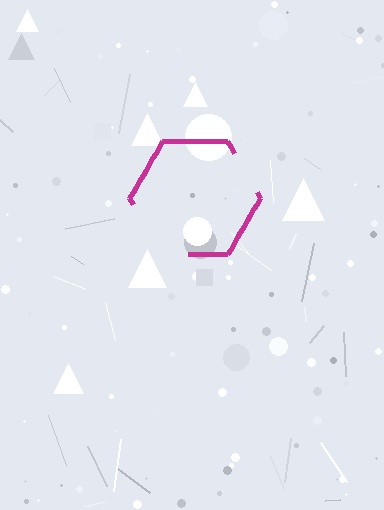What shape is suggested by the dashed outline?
The dashed outline suggests a hexagon.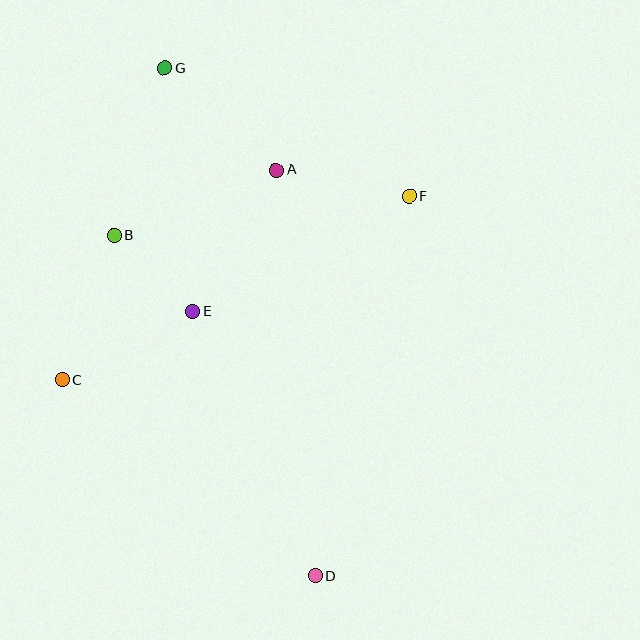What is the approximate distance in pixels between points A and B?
The distance between A and B is approximately 175 pixels.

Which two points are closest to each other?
Points B and E are closest to each other.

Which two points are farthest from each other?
Points D and G are farthest from each other.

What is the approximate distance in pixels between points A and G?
The distance between A and G is approximately 151 pixels.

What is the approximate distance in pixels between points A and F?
The distance between A and F is approximately 136 pixels.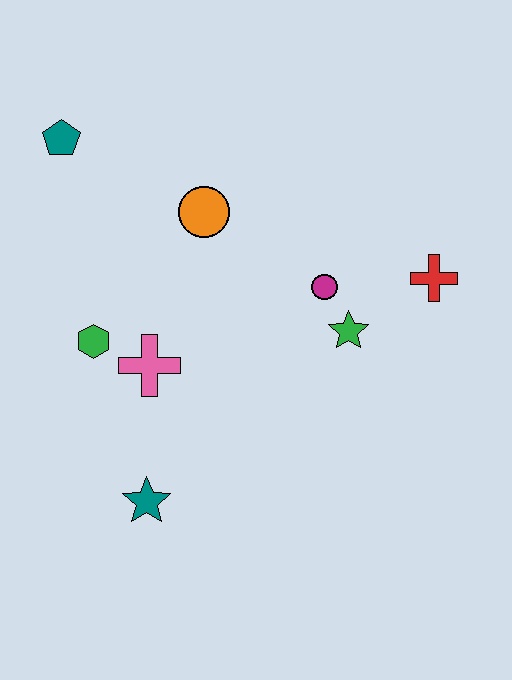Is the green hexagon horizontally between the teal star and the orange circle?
No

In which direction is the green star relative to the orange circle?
The green star is to the right of the orange circle.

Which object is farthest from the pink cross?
The red cross is farthest from the pink cross.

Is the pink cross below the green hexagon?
Yes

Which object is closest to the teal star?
The pink cross is closest to the teal star.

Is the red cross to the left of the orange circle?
No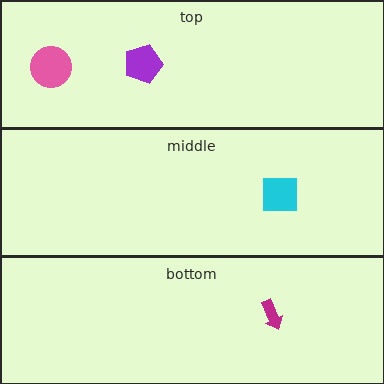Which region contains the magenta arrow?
The bottom region.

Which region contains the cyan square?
The middle region.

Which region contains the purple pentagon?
The top region.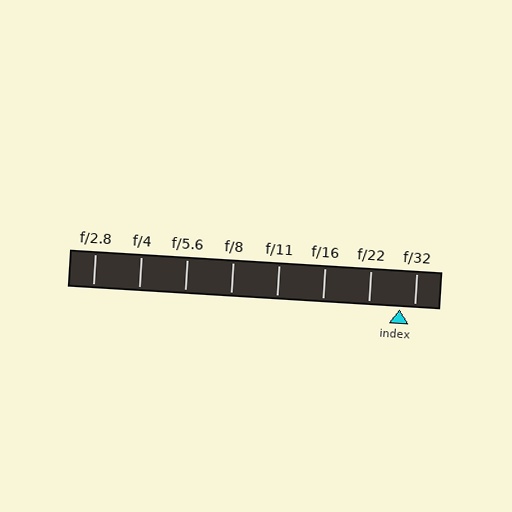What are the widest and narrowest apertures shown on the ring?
The widest aperture shown is f/2.8 and the narrowest is f/32.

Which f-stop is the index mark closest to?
The index mark is closest to f/32.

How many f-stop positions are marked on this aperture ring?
There are 8 f-stop positions marked.